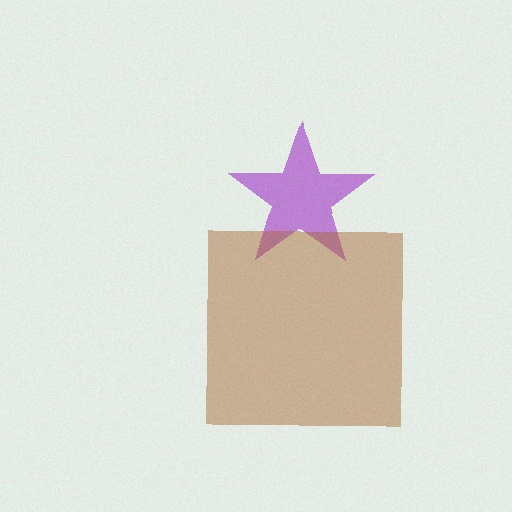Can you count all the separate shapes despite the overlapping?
Yes, there are 2 separate shapes.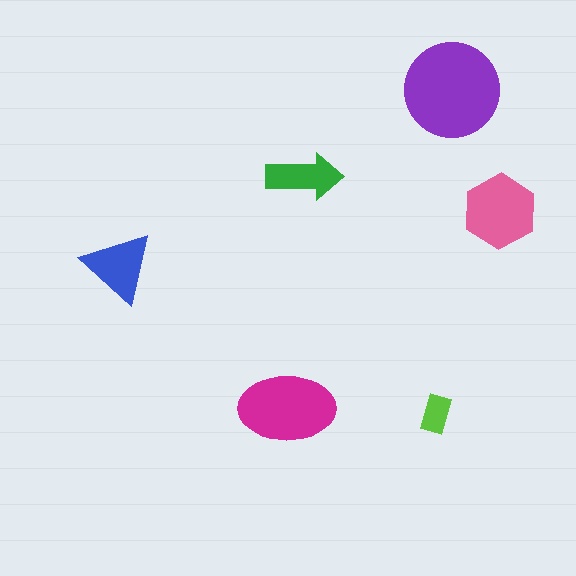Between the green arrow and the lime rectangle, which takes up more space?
The green arrow.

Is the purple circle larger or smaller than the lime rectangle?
Larger.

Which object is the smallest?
The lime rectangle.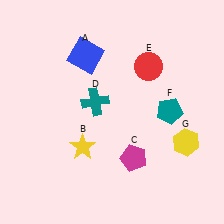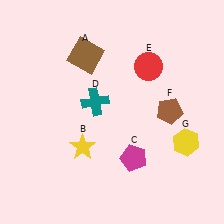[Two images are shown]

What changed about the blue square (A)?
In Image 1, A is blue. In Image 2, it changed to brown.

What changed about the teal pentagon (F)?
In Image 1, F is teal. In Image 2, it changed to brown.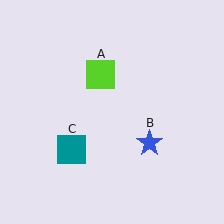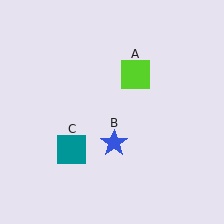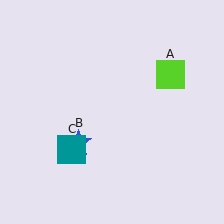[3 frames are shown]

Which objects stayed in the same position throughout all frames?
Teal square (object C) remained stationary.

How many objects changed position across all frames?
2 objects changed position: lime square (object A), blue star (object B).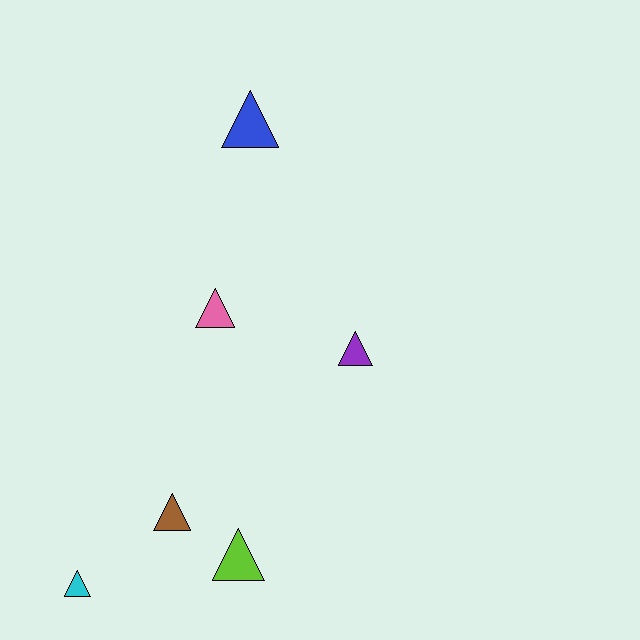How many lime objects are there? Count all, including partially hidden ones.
There is 1 lime object.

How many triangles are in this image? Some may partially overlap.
There are 6 triangles.